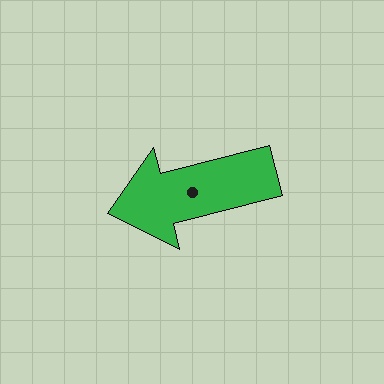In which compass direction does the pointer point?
West.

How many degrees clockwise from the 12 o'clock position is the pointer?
Approximately 256 degrees.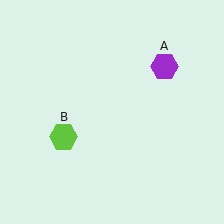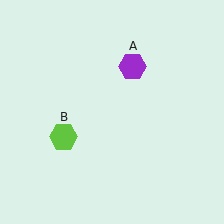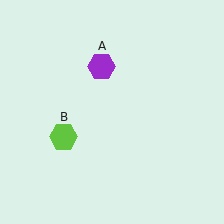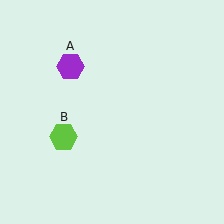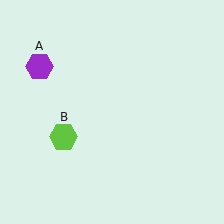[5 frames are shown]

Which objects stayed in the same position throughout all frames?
Lime hexagon (object B) remained stationary.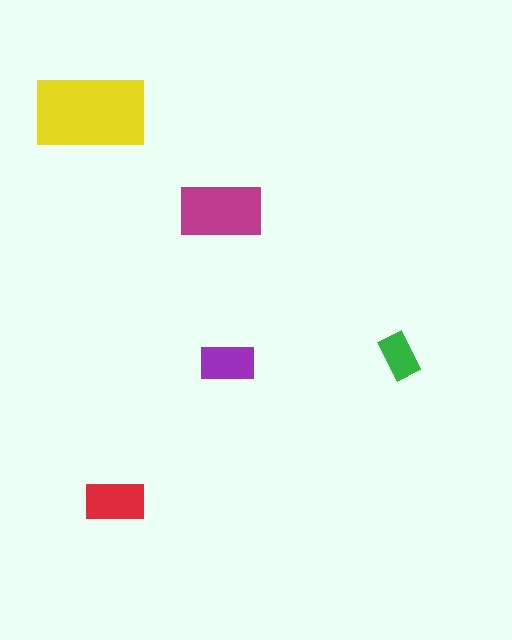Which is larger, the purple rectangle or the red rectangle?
The red one.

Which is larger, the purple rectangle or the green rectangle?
The purple one.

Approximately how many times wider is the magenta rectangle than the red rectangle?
About 1.5 times wider.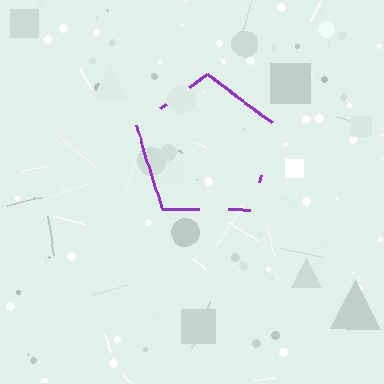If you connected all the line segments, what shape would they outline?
They would outline a pentagon.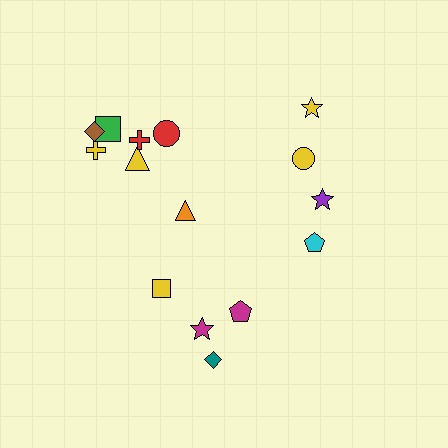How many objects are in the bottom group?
There are 4 objects.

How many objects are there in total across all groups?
There are 15 objects.